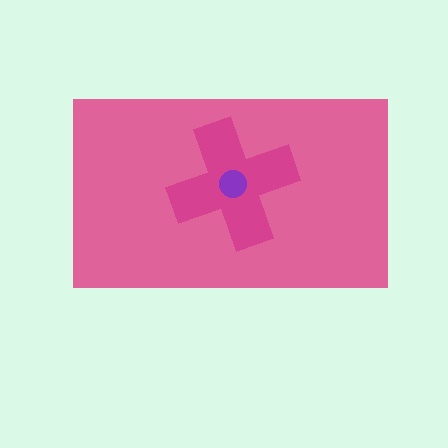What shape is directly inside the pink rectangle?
The magenta cross.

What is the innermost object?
The purple circle.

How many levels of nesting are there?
3.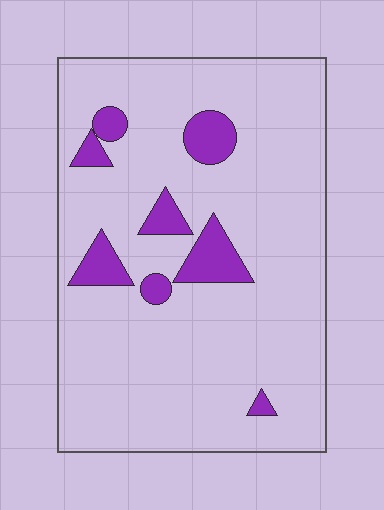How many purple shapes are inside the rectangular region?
8.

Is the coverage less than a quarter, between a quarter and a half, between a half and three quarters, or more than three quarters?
Less than a quarter.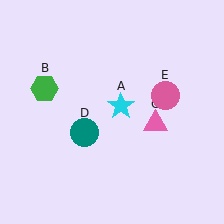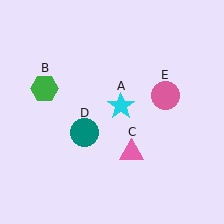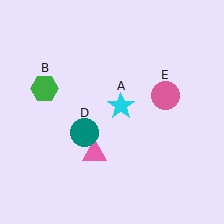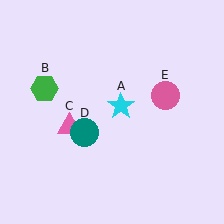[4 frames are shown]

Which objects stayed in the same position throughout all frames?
Cyan star (object A) and green hexagon (object B) and teal circle (object D) and pink circle (object E) remained stationary.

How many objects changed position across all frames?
1 object changed position: pink triangle (object C).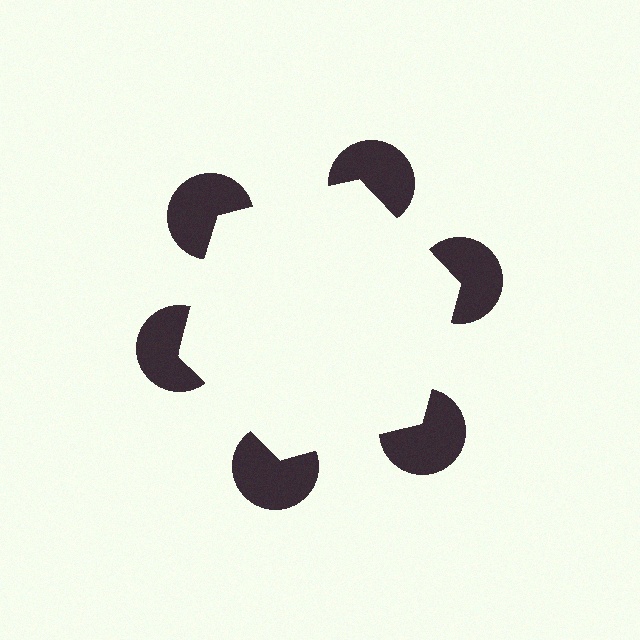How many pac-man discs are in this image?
There are 6 — one at each vertex of the illusory hexagon.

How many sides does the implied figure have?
6 sides.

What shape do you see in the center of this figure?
An illusory hexagon — its edges are inferred from the aligned wedge cuts in the pac-man discs, not physically drawn.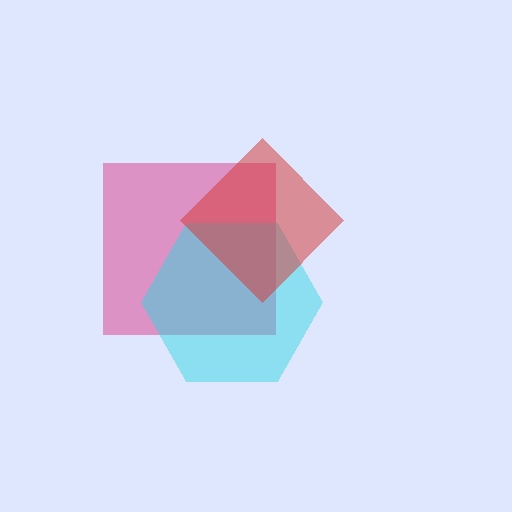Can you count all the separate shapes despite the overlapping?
Yes, there are 3 separate shapes.